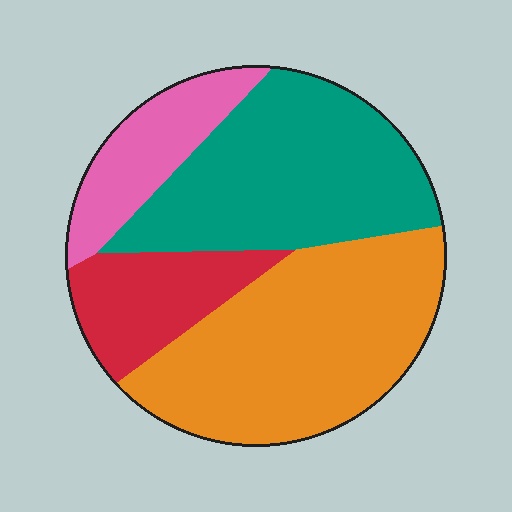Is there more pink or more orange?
Orange.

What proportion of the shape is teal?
Teal takes up between a third and a half of the shape.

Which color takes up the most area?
Orange, at roughly 40%.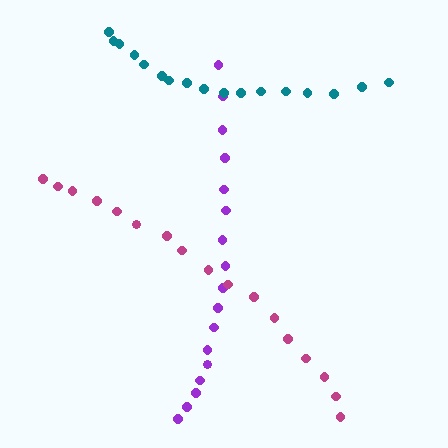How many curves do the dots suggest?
There are 3 distinct paths.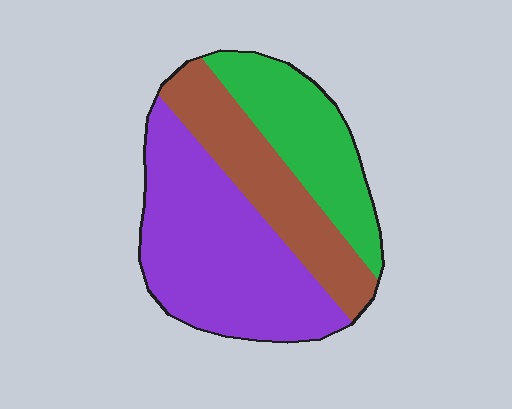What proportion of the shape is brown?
Brown covers about 25% of the shape.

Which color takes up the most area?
Purple, at roughly 45%.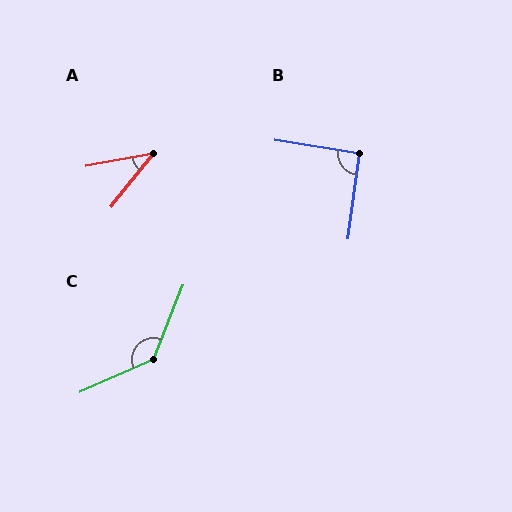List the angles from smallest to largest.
A (41°), B (92°), C (136°).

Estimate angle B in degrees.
Approximately 92 degrees.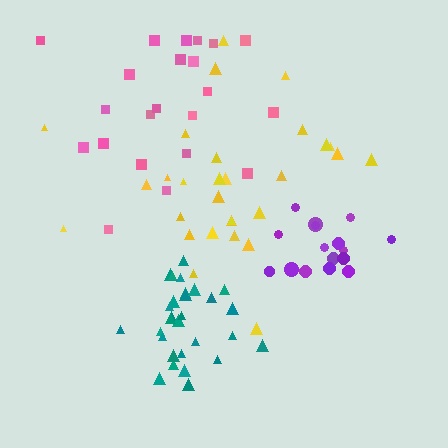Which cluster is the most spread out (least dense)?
Pink.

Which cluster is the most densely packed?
Teal.